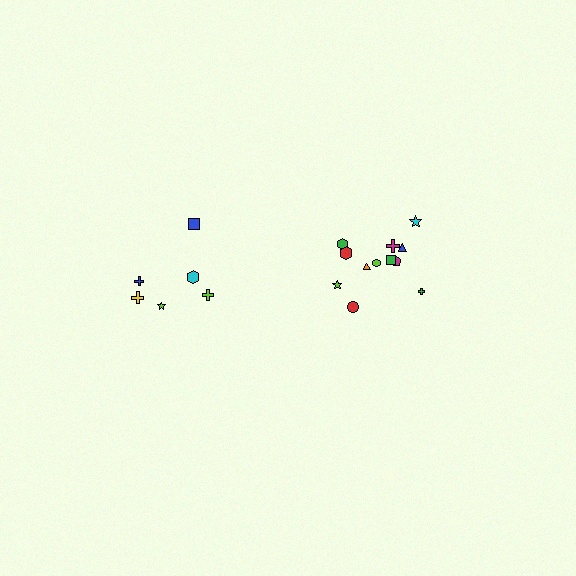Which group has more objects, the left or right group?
The right group.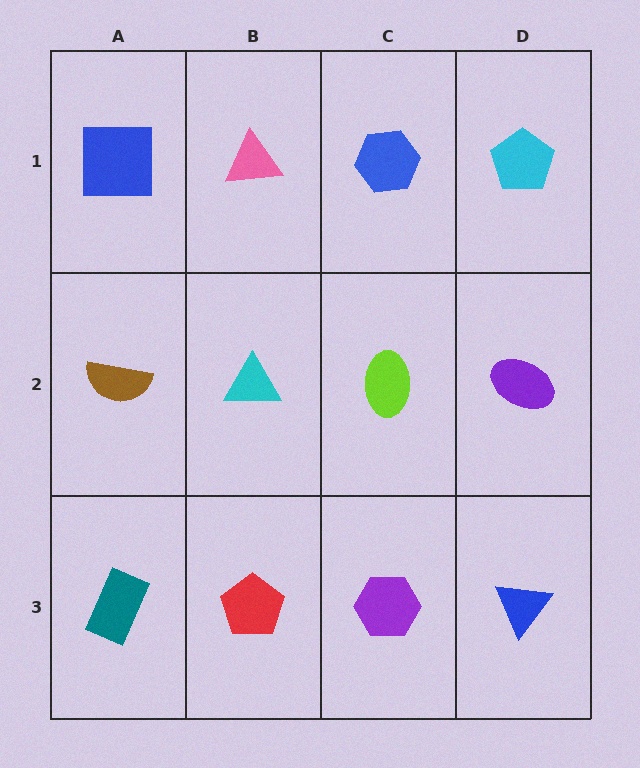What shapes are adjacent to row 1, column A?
A brown semicircle (row 2, column A), a pink triangle (row 1, column B).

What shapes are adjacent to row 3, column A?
A brown semicircle (row 2, column A), a red pentagon (row 3, column B).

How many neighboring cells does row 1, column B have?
3.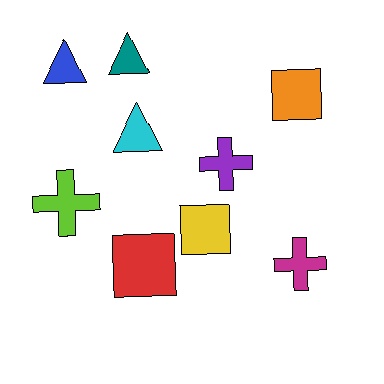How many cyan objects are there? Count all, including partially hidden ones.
There is 1 cyan object.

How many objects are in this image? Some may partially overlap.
There are 9 objects.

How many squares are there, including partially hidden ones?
There are 3 squares.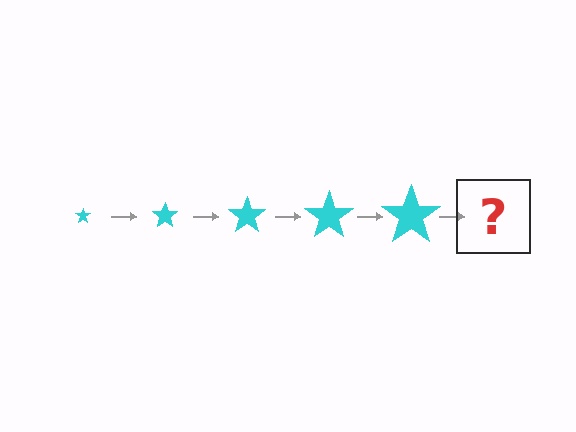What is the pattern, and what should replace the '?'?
The pattern is that the star gets progressively larger each step. The '?' should be a cyan star, larger than the previous one.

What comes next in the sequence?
The next element should be a cyan star, larger than the previous one.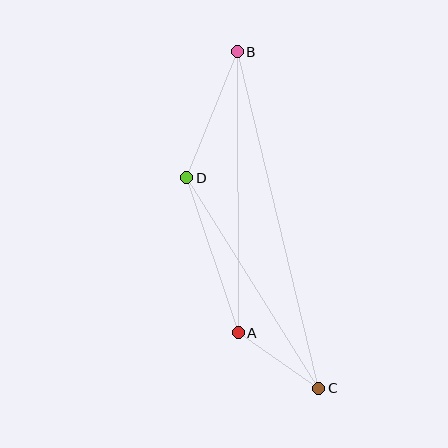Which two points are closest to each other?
Points A and C are closest to each other.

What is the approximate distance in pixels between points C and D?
The distance between C and D is approximately 248 pixels.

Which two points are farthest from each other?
Points B and C are farthest from each other.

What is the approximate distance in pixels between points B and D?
The distance between B and D is approximately 136 pixels.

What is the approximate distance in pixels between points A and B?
The distance between A and B is approximately 281 pixels.